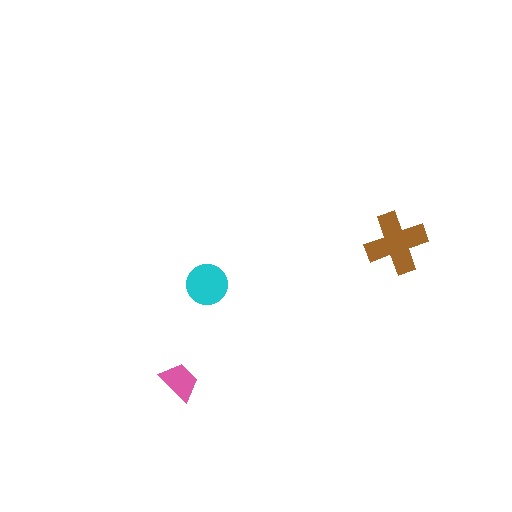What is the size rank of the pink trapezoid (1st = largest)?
3rd.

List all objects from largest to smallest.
The brown cross, the cyan circle, the pink trapezoid.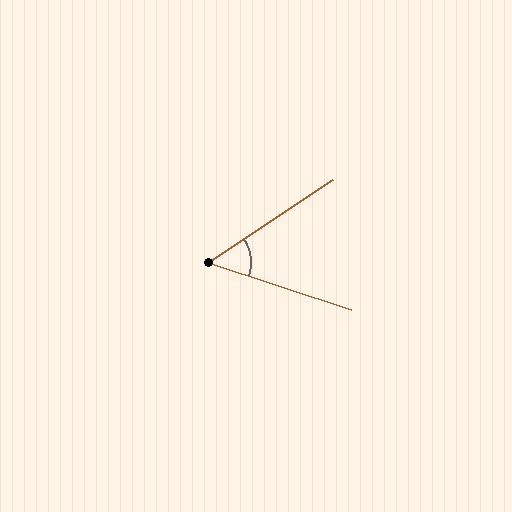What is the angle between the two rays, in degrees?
Approximately 52 degrees.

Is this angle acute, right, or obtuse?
It is acute.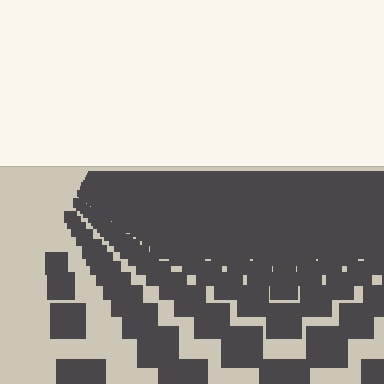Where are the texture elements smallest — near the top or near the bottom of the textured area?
Near the top.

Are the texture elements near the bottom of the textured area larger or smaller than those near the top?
Larger. Near the bottom, elements are closer to the viewer and appear at a bigger on-screen size.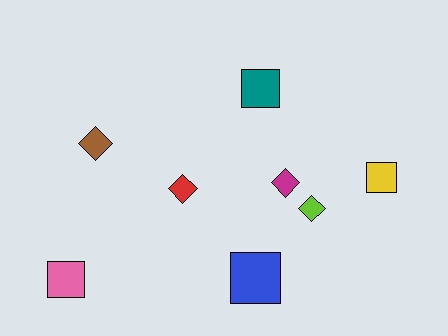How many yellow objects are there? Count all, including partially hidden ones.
There is 1 yellow object.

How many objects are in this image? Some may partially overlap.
There are 8 objects.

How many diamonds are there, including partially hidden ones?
There are 4 diamonds.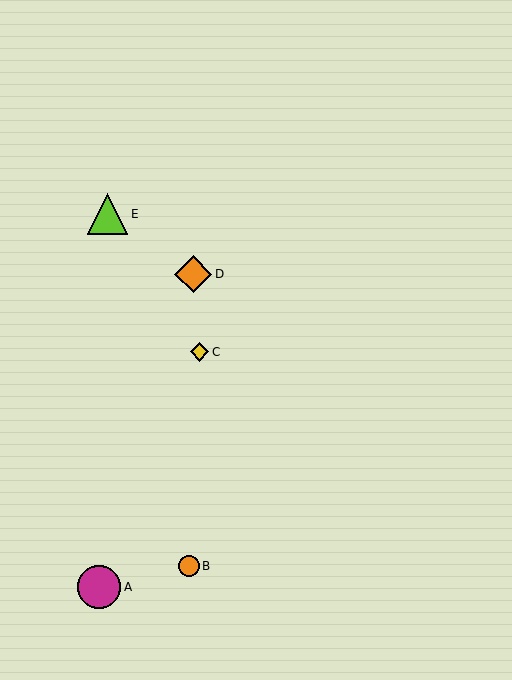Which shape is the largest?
The magenta circle (labeled A) is the largest.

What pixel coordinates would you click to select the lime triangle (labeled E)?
Click at (108, 214) to select the lime triangle E.